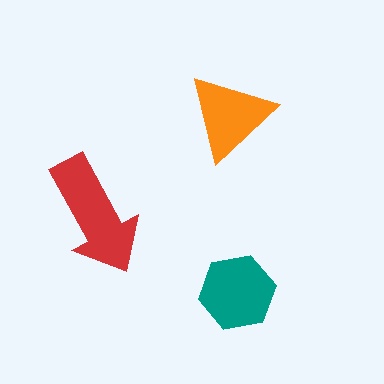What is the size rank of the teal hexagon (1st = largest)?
2nd.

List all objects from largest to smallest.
The red arrow, the teal hexagon, the orange triangle.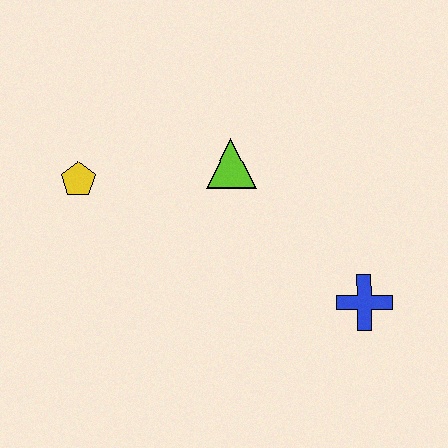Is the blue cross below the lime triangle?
Yes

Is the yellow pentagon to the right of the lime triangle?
No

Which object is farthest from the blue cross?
The yellow pentagon is farthest from the blue cross.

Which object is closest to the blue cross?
The lime triangle is closest to the blue cross.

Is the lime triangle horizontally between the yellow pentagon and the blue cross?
Yes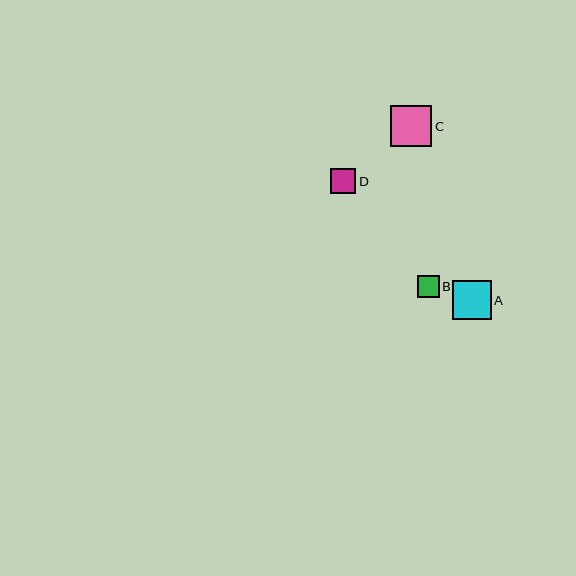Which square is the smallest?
Square B is the smallest with a size of approximately 22 pixels.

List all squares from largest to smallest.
From largest to smallest: C, A, D, B.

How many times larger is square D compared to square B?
Square D is approximately 1.2 times the size of square B.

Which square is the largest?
Square C is the largest with a size of approximately 41 pixels.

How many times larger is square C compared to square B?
Square C is approximately 1.9 times the size of square B.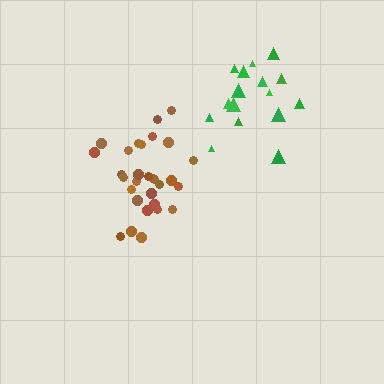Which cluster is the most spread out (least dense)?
Green.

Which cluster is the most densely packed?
Brown.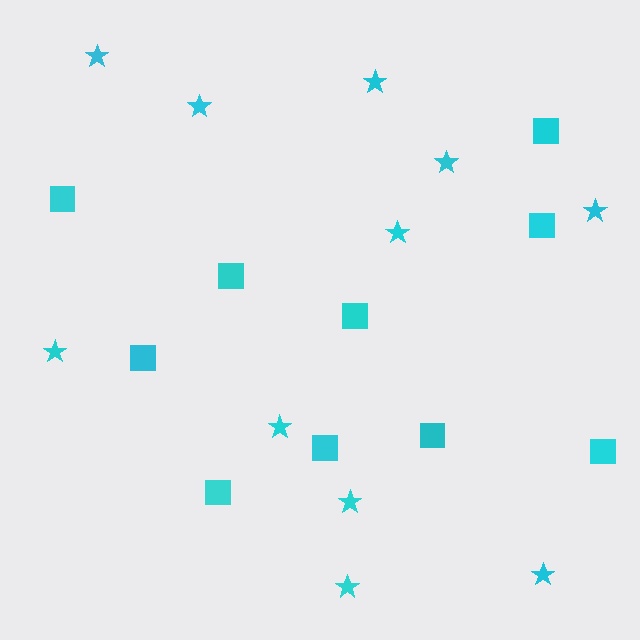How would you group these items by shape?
There are 2 groups: one group of squares (10) and one group of stars (11).